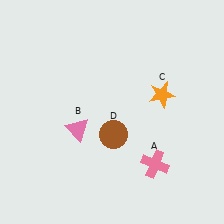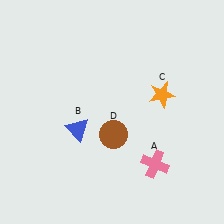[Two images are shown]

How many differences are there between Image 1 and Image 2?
There is 1 difference between the two images.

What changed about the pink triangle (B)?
In Image 1, B is pink. In Image 2, it changed to blue.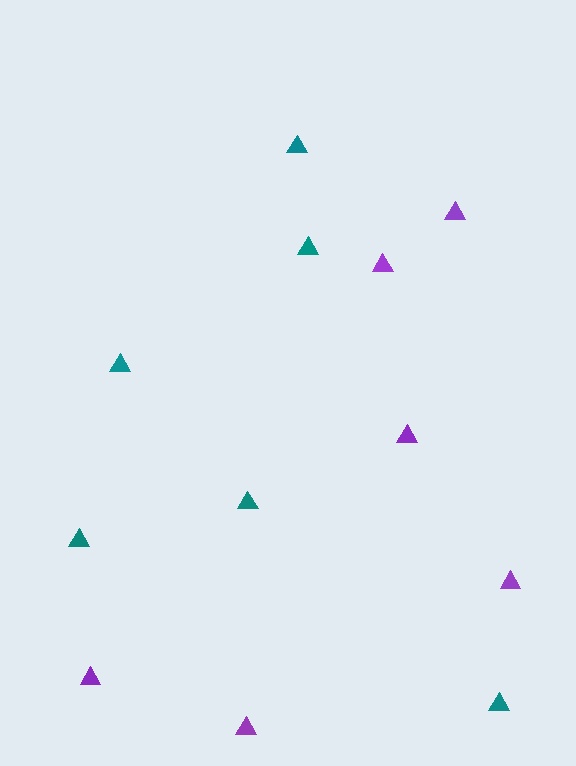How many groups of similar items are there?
There are 2 groups: one group of purple triangles (6) and one group of teal triangles (6).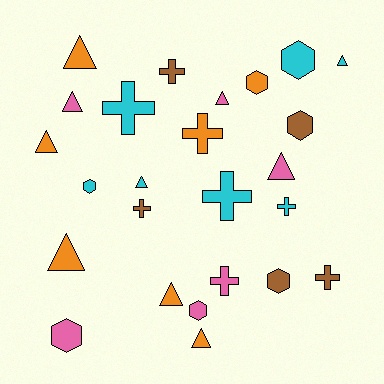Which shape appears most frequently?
Triangle, with 10 objects.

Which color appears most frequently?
Cyan, with 7 objects.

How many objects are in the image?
There are 25 objects.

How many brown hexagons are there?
There are 2 brown hexagons.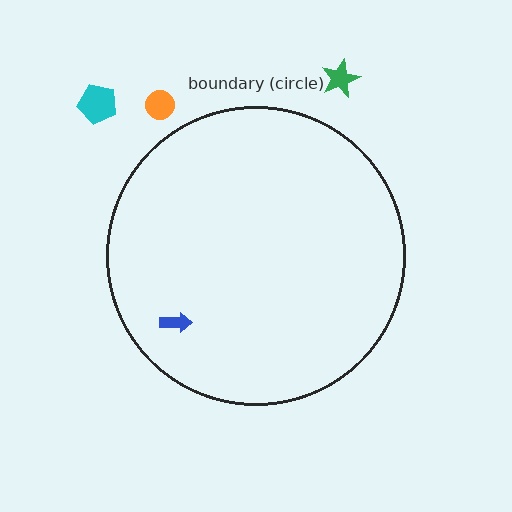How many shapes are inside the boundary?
1 inside, 3 outside.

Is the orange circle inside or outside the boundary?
Outside.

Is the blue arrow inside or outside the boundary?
Inside.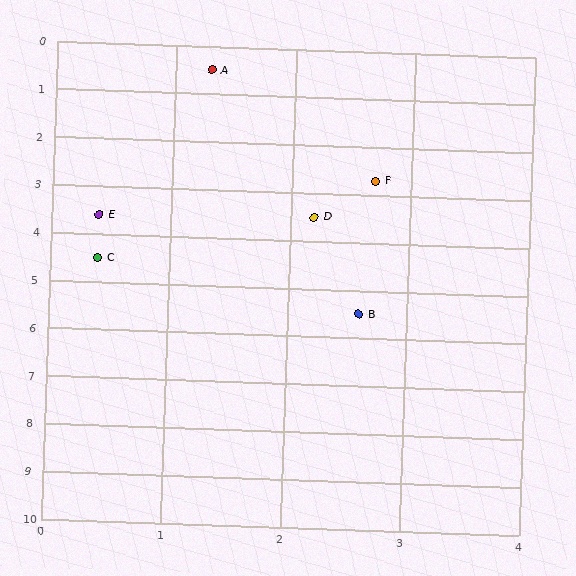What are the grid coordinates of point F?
Point F is at approximately (2.7, 2.7).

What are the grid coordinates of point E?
Point E is at approximately (0.4, 3.6).